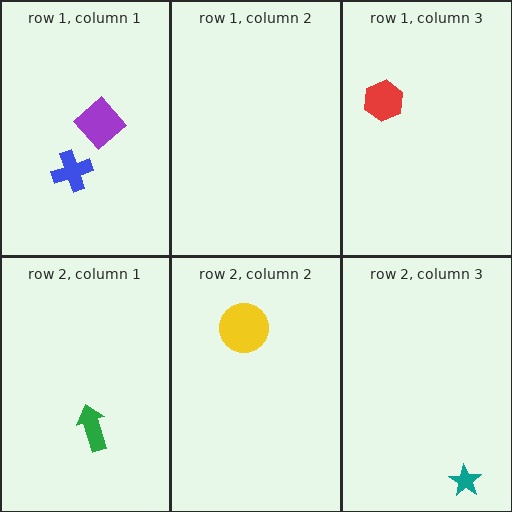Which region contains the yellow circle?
The row 2, column 2 region.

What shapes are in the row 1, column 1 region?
The blue cross, the purple diamond.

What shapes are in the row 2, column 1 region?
The green arrow.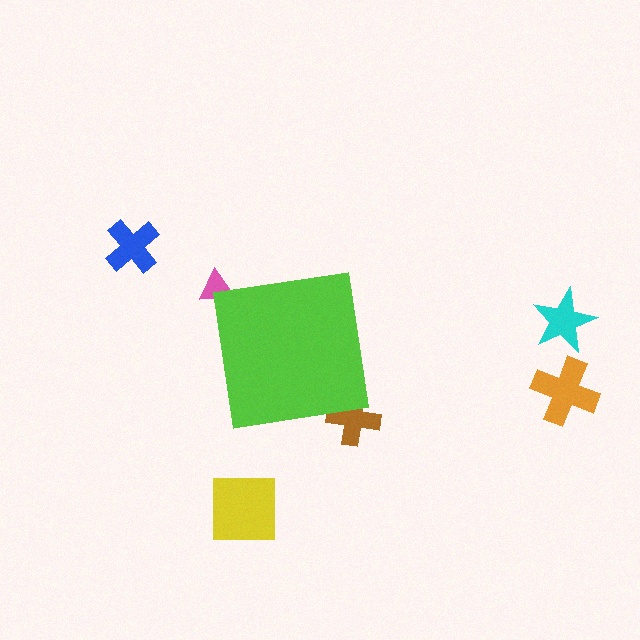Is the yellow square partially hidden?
No, the yellow square is fully visible.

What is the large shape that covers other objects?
A lime square.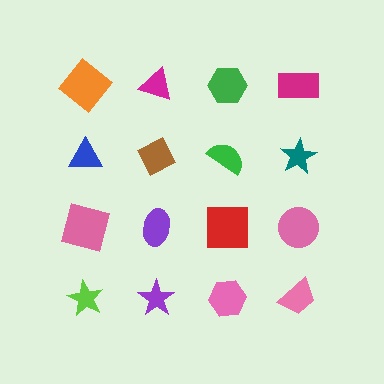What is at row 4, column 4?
A pink trapezoid.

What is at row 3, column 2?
A purple ellipse.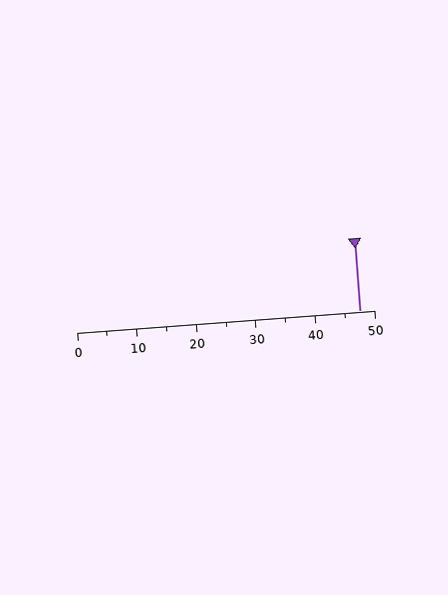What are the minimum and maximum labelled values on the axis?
The axis runs from 0 to 50.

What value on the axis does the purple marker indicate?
The marker indicates approximately 47.5.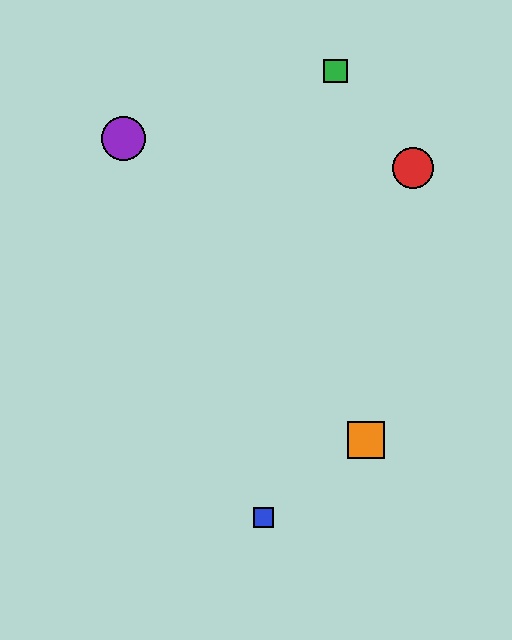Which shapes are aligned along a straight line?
The yellow square, the purple circle, the orange square are aligned along a straight line.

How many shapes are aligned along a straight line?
3 shapes (the yellow square, the purple circle, the orange square) are aligned along a straight line.